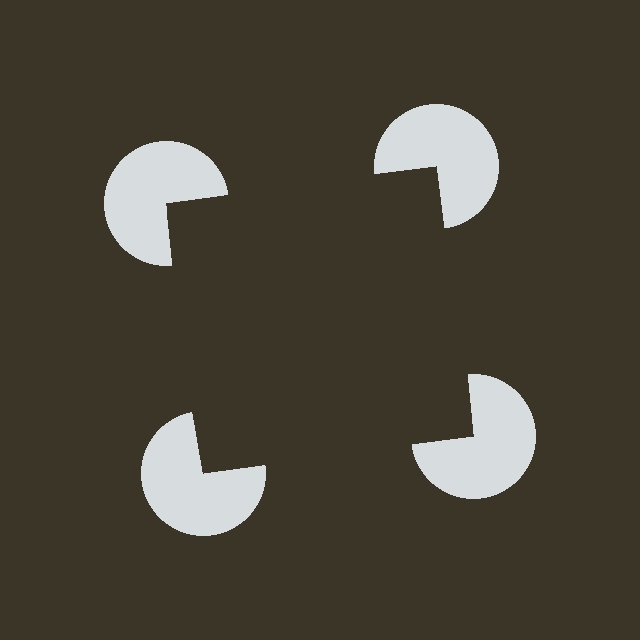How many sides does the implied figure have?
4 sides.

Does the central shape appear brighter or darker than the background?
It typically appears slightly darker than the background, even though no actual brightness change is drawn.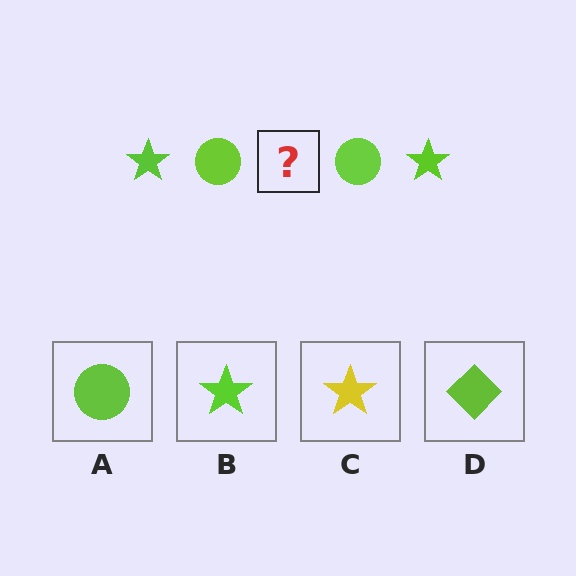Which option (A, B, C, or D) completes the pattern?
B.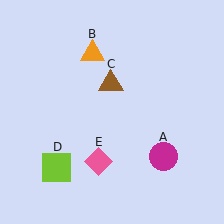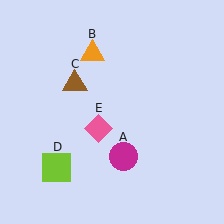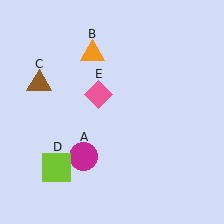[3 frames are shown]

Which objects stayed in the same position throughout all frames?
Orange triangle (object B) and lime square (object D) remained stationary.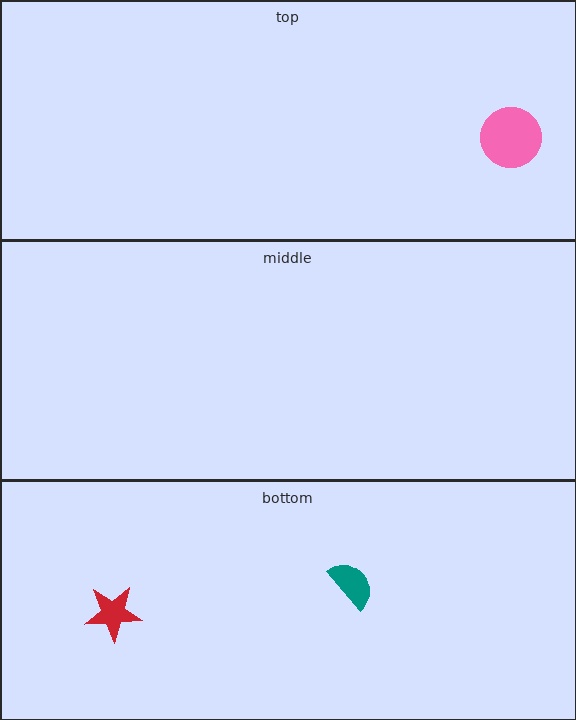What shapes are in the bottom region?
The teal semicircle, the red star.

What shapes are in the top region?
The pink circle.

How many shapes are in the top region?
1.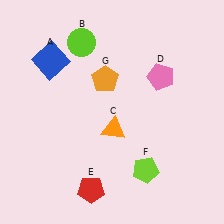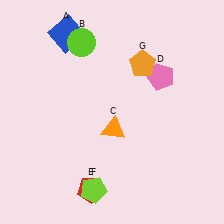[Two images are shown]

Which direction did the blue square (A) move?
The blue square (A) moved up.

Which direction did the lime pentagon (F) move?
The lime pentagon (F) moved left.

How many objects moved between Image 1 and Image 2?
3 objects moved between the two images.